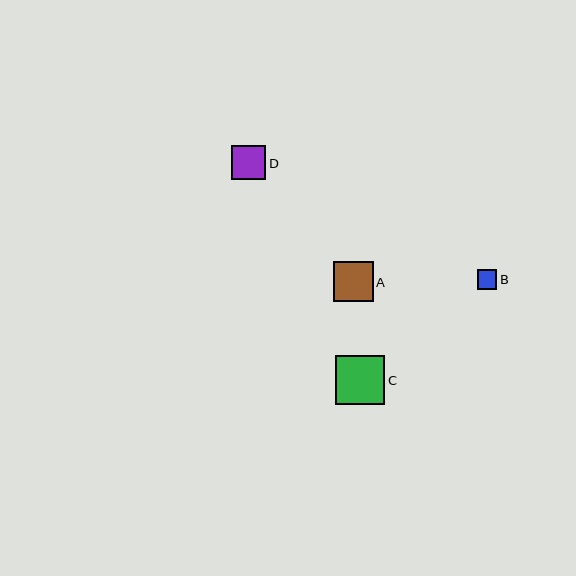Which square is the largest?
Square C is the largest with a size of approximately 50 pixels.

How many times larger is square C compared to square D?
Square C is approximately 1.5 times the size of square D.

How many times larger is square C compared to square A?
Square C is approximately 1.2 times the size of square A.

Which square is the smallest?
Square B is the smallest with a size of approximately 19 pixels.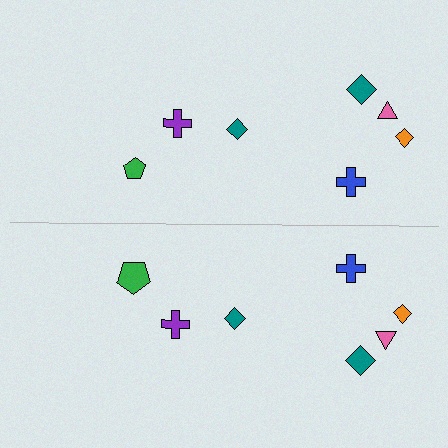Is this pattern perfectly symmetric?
No, the pattern is not perfectly symmetric. The green pentagon on the bottom side has a different size than its mirror counterpart.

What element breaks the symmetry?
The green pentagon on the bottom side has a different size than its mirror counterpart.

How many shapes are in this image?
There are 14 shapes in this image.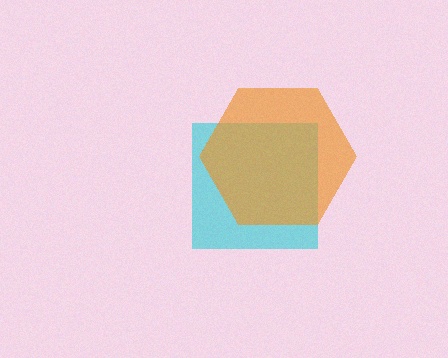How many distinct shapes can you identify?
There are 2 distinct shapes: a cyan square, an orange hexagon.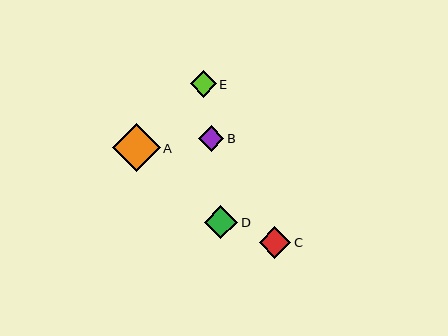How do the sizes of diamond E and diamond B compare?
Diamond E and diamond B are approximately the same size.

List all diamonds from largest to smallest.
From largest to smallest: A, D, C, E, B.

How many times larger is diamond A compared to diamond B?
Diamond A is approximately 1.9 times the size of diamond B.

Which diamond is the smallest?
Diamond B is the smallest with a size of approximately 25 pixels.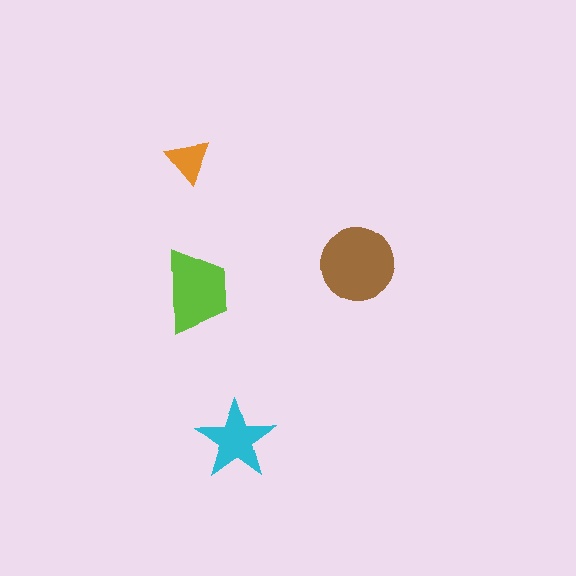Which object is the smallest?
The orange triangle.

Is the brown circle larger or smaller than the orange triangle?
Larger.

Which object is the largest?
The brown circle.